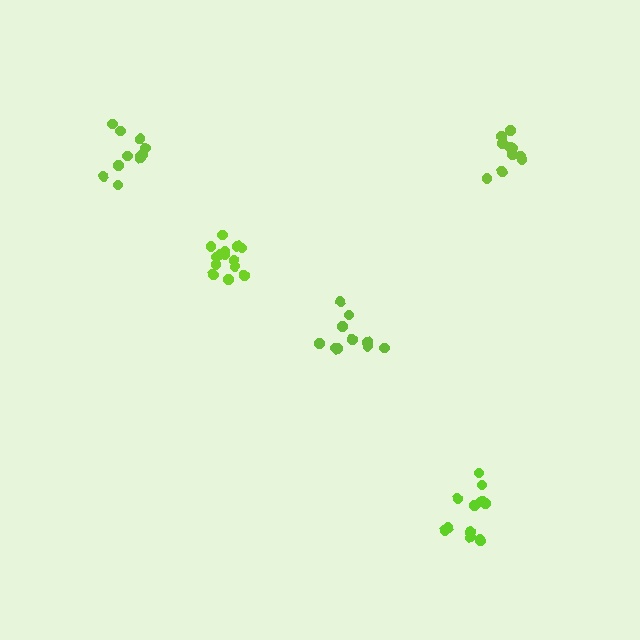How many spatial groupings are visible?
There are 5 spatial groupings.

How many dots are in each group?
Group 1: 13 dots, Group 2: 10 dots, Group 3: 11 dots, Group 4: 14 dots, Group 5: 10 dots (58 total).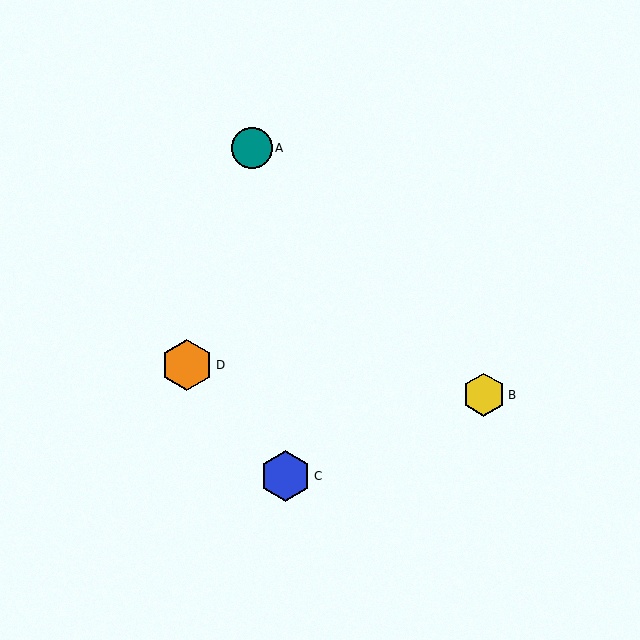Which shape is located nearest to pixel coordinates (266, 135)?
The teal circle (labeled A) at (252, 148) is nearest to that location.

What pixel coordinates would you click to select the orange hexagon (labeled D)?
Click at (187, 365) to select the orange hexagon D.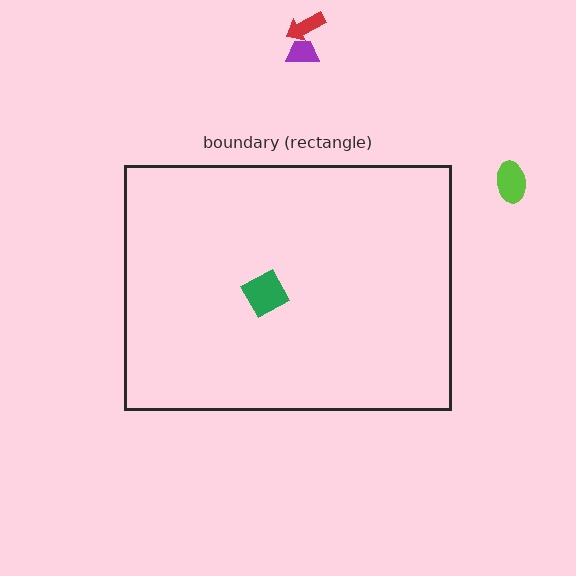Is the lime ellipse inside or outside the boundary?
Outside.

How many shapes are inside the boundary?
1 inside, 3 outside.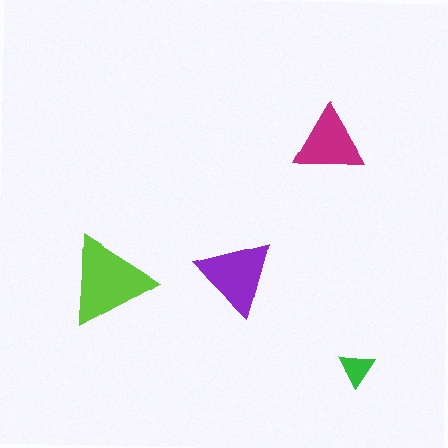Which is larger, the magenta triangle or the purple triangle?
The purple one.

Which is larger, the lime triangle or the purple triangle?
The lime one.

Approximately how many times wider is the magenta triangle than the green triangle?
About 2 times wider.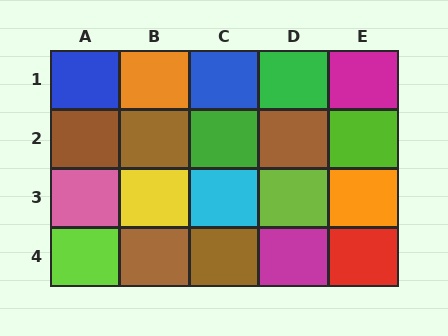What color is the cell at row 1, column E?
Magenta.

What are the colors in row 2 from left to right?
Brown, brown, green, brown, lime.